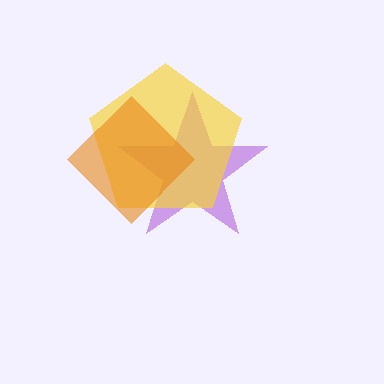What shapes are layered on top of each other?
The layered shapes are: a purple star, a yellow pentagon, an orange diamond.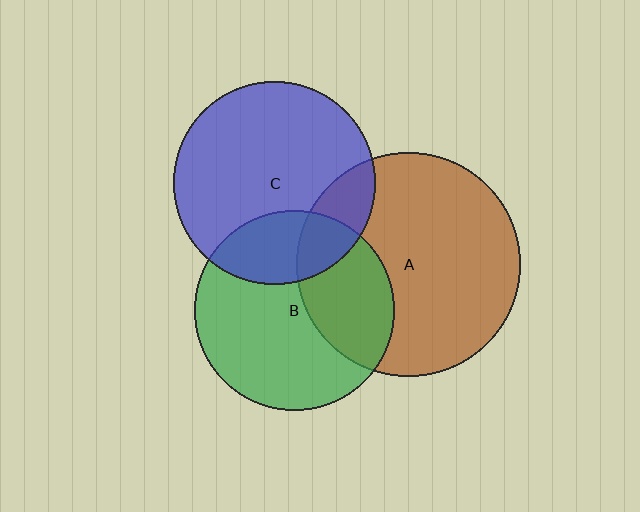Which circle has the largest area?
Circle A (brown).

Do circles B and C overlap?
Yes.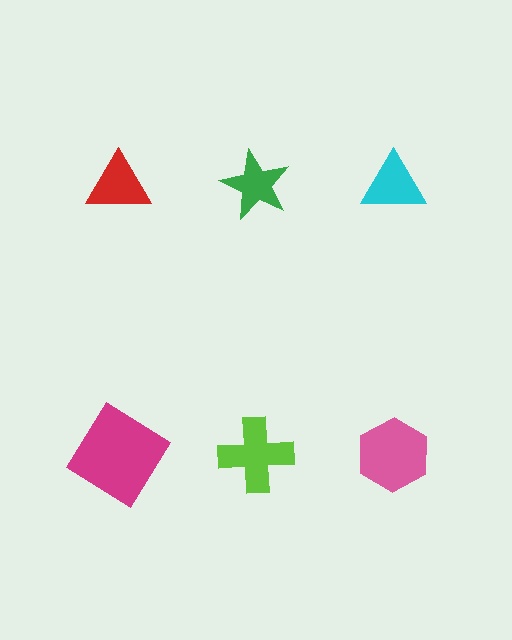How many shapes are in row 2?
3 shapes.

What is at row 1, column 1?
A red triangle.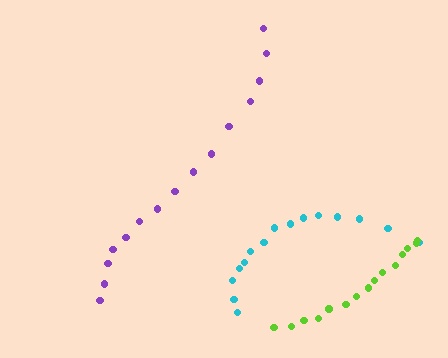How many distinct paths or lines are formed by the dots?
There are 3 distinct paths.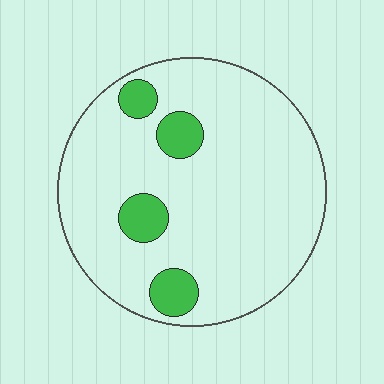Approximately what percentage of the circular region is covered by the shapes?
Approximately 10%.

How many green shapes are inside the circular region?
4.